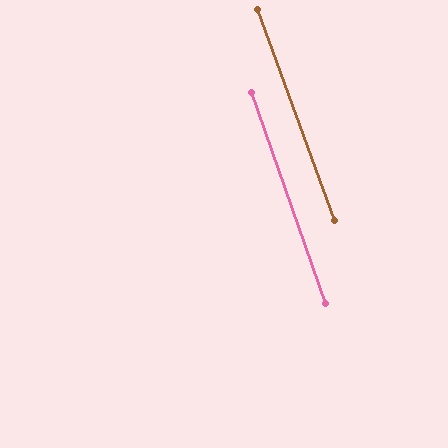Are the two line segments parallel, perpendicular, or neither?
Parallel — their directions differ by only 0.8°.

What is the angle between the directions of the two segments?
Approximately 1 degree.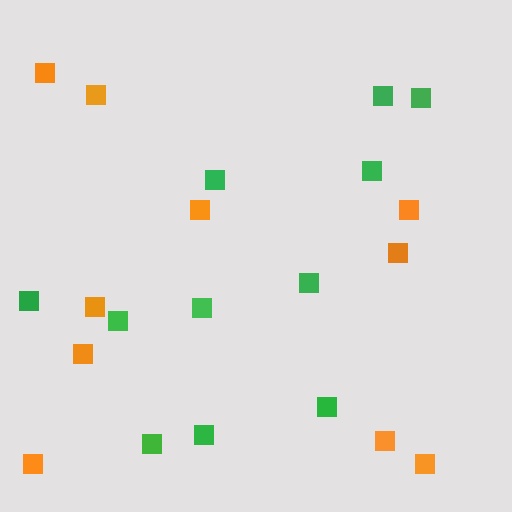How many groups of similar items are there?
There are 2 groups: one group of green squares (11) and one group of orange squares (10).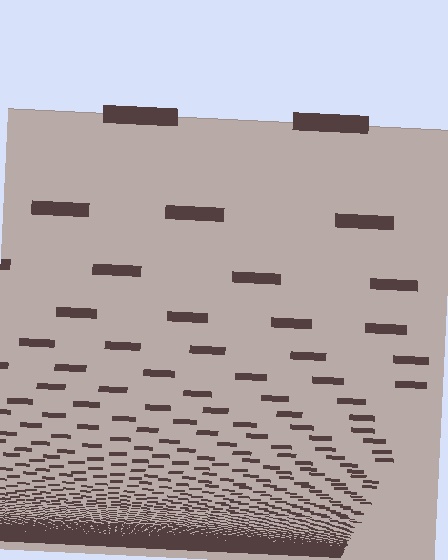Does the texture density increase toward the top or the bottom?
Density increases toward the bottom.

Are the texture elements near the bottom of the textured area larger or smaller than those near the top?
Smaller. The gradient is inverted — elements near the bottom are smaller and denser.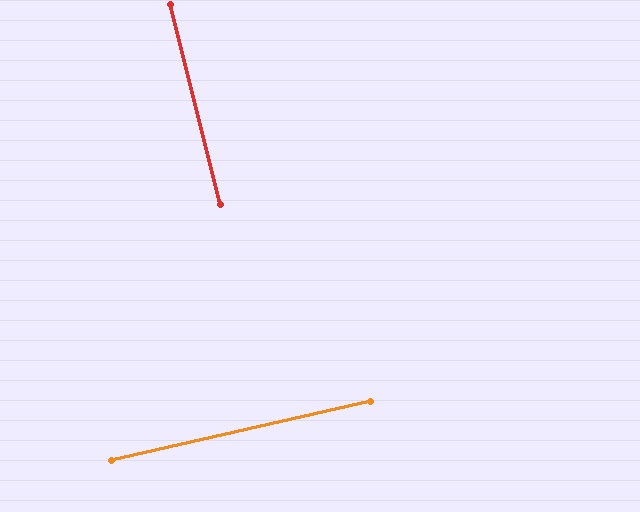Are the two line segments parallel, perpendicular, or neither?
Perpendicular — they meet at approximately 89°.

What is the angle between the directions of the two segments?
Approximately 89 degrees.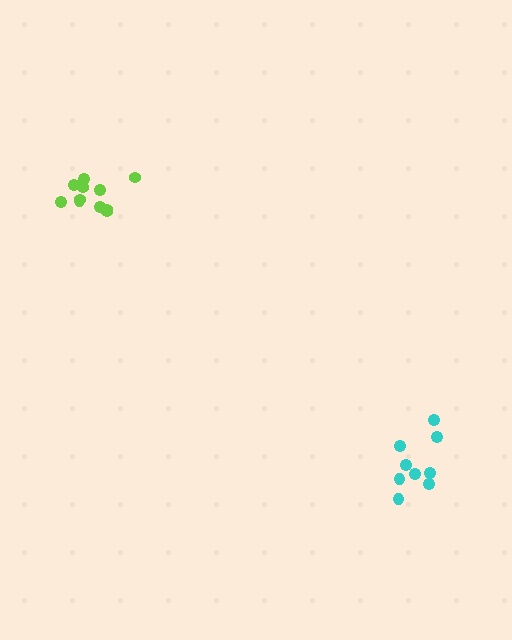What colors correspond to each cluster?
The clusters are colored: cyan, lime.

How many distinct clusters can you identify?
There are 2 distinct clusters.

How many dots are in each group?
Group 1: 9 dots, Group 2: 11 dots (20 total).